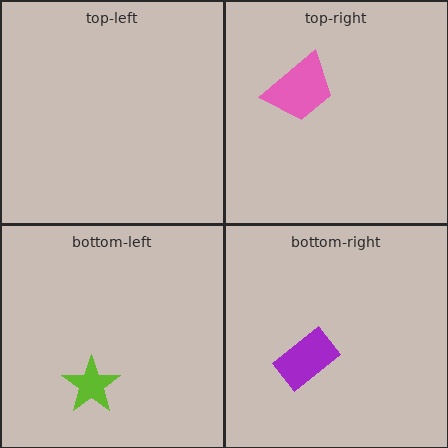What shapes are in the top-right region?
The pink trapezoid.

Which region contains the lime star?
The bottom-left region.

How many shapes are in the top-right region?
1.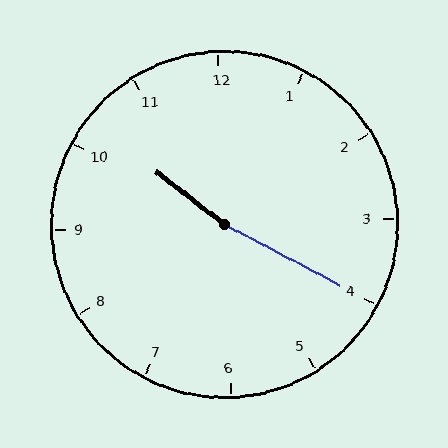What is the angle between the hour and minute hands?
Approximately 170 degrees.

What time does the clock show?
10:20.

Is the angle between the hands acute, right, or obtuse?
It is obtuse.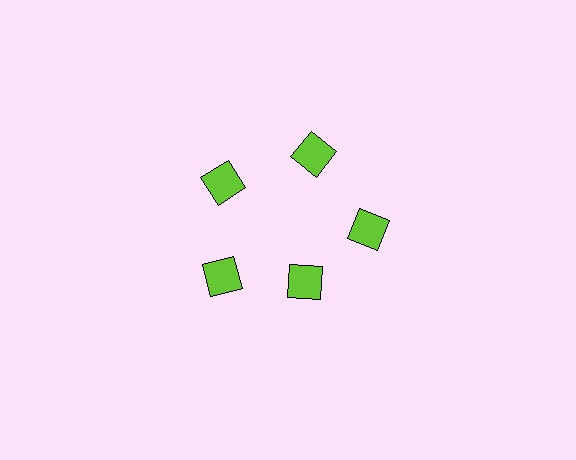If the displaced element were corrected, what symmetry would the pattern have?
It would have 5-fold rotational symmetry — the pattern would map onto itself every 72 degrees.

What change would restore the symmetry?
The symmetry would be restored by moving it outward, back onto the ring so that all 5 squares sit at equal angles and equal distance from the center.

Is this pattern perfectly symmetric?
No. The 5 lime squares are arranged in a ring, but one element near the 5 o'clock position is pulled inward toward the center, breaking the 5-fold rotational symmetry.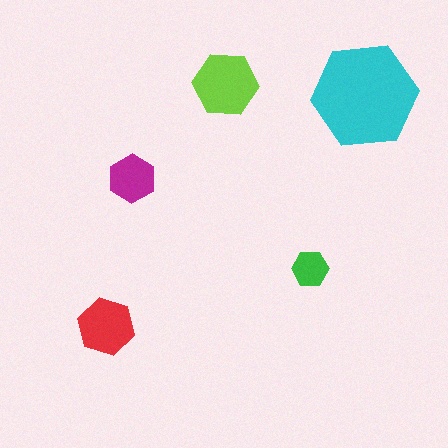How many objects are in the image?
There are 5 objects in the image.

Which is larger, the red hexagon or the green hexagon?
The red one.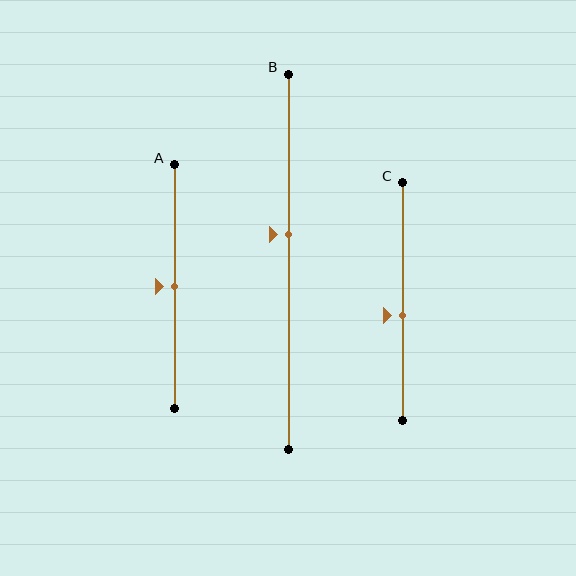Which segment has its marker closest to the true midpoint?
Segment A has its marker closest to the true midpoint.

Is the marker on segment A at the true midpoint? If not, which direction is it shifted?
Yes, the marker on segment A is at the true midpoint.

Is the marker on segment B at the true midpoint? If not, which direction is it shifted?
No, the marker on segment B is shifted upward by about 7% of the segment length.